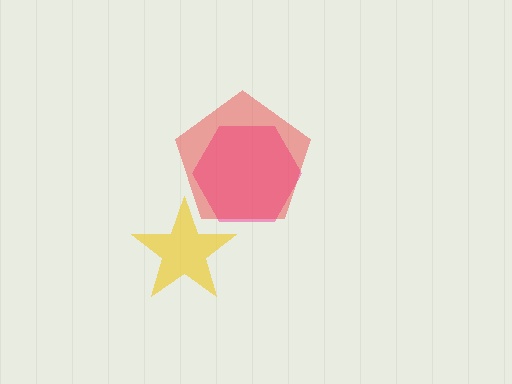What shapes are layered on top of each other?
The layered shapes are: a pink hexagon, a red pentagon, a yellow star.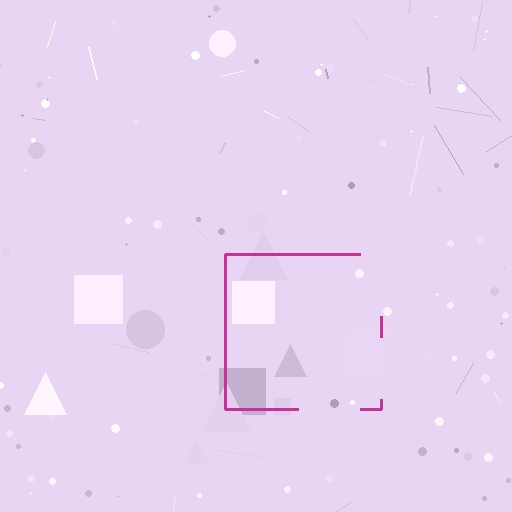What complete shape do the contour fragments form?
The contour fragments form a square.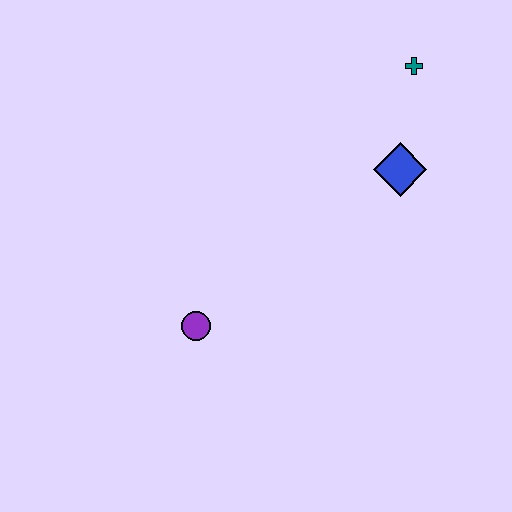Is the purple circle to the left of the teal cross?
Yes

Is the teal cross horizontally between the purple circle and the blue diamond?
No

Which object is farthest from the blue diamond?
The purple circle is farthest from the blue diamond.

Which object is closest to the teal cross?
The blue diamond is closest to the teal cross.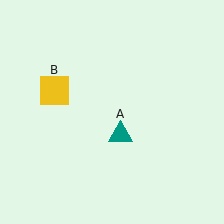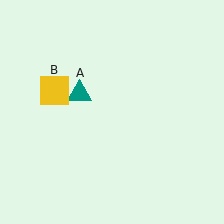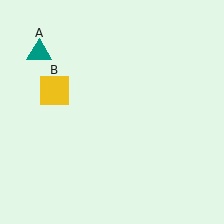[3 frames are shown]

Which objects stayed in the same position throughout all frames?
Yellow square (object B) remained stationary.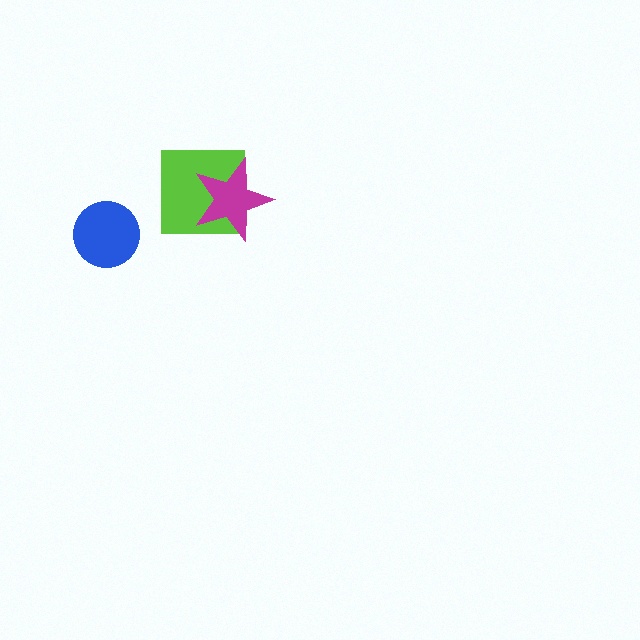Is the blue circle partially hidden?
No, no other shape covers it.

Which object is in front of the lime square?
The magenta star is in front of the lime square.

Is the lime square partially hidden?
Yes, it is partially covered by another shape.